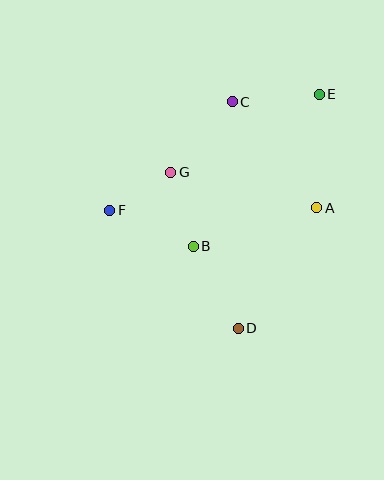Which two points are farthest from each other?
Points D and E are farthest from each other.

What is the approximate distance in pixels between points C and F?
The distance between C and F is approximately 164 pixels.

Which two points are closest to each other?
Points F and G are closest to each other.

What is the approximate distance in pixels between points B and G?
The distance between B and G is approximately 77 pixels.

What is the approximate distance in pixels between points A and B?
The distance between A and B is approximately 129 pixels.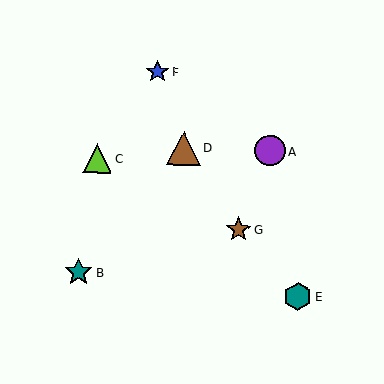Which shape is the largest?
The brown triangle (labeled D) is the largest.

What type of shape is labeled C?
Shape C is a lime triangle.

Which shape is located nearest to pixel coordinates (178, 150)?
The brown triangle (labeled D) at (184, 148) is nearest to that location.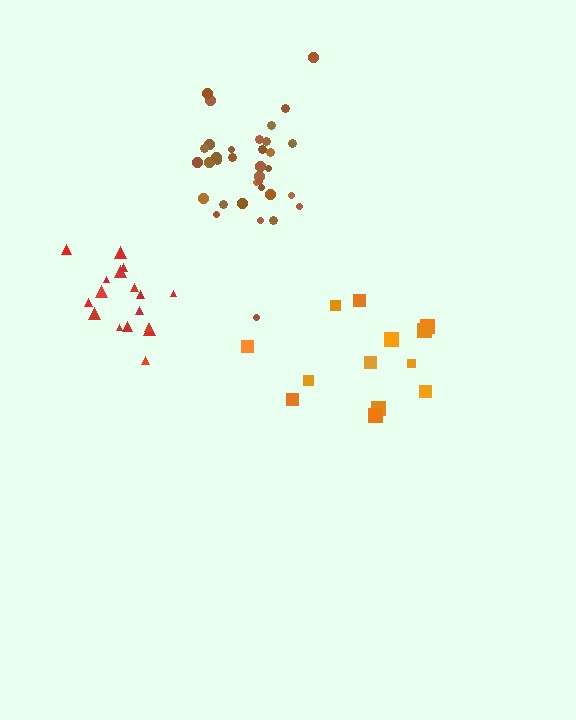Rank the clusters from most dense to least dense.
brown, red, orange.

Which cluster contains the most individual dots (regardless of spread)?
Brown (34).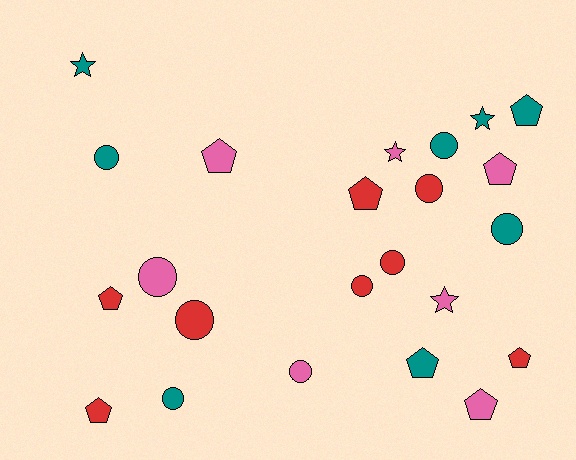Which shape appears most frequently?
Circle, with 10 objects.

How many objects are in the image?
There are 23 objects.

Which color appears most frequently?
Red, with 8 objects.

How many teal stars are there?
There are 2 teal stars.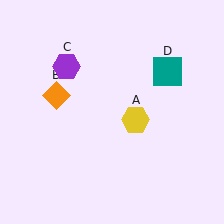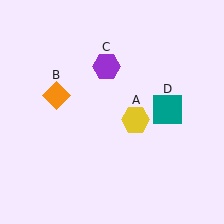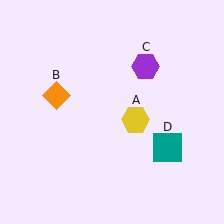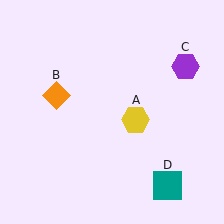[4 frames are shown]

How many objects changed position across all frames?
2 objects changed position: purple hexagon (object C), teal square (object D).